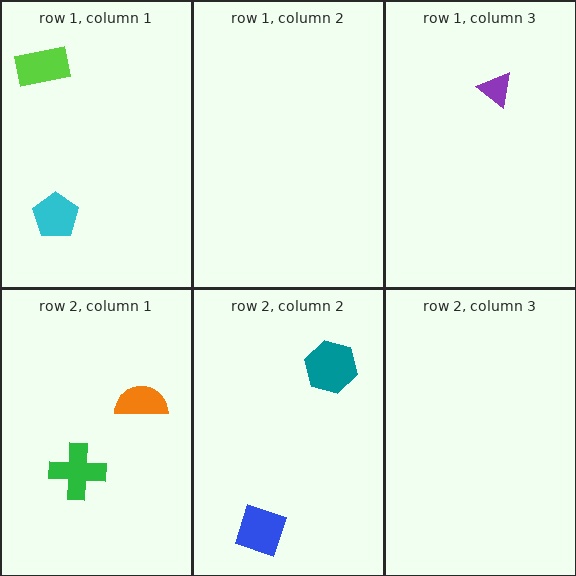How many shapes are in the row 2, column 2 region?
2.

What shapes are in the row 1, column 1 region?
The lime rectangle, the cyan pentagon.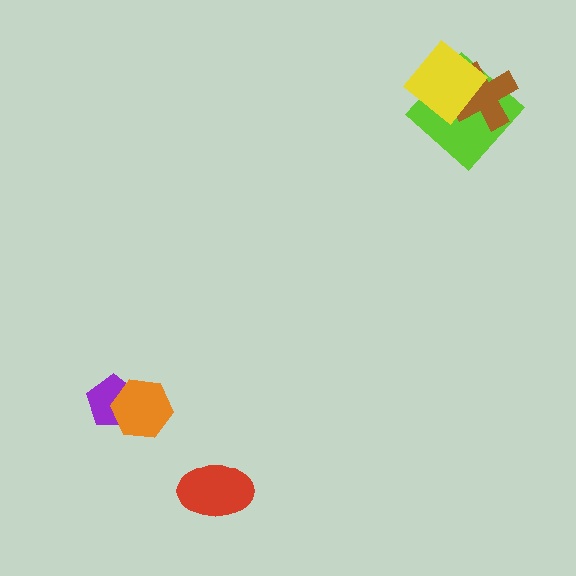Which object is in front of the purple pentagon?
The orange hexagon is in front of the purple pentagon.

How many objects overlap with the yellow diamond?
2 objects overlap with the yellow diamond.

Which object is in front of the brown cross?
The yellow diamond is in front of the brown cross.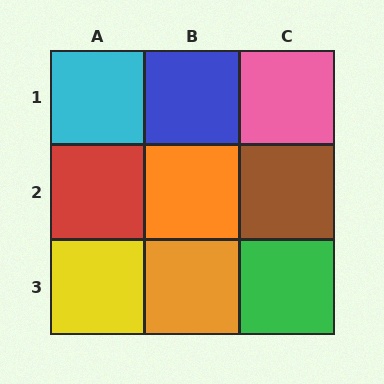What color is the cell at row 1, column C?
Pink.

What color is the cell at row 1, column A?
Cyan.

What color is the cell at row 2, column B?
Orange.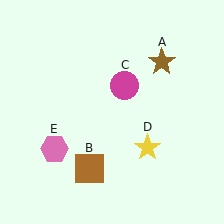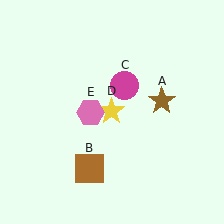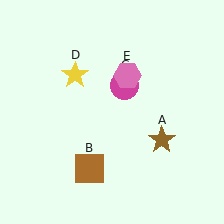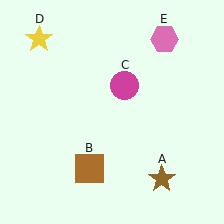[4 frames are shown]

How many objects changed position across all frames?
3 objects changed position: brown star (object A), yellow star (object D), pink hexagon (object E).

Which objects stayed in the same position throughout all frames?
Brown square (object B) and magenta circle (object C) remained stationary.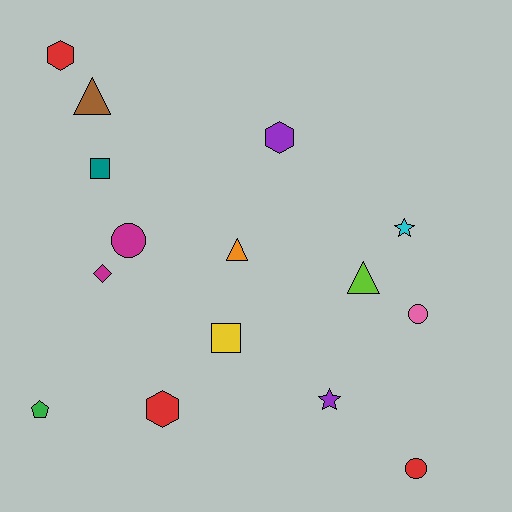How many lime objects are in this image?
There is 1 lime object.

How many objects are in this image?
There are 15 objects.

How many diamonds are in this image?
There is 1 diamond.